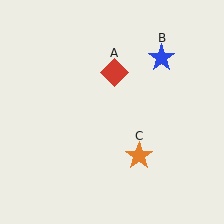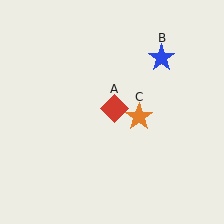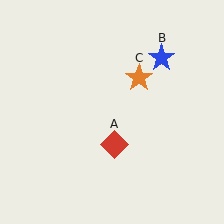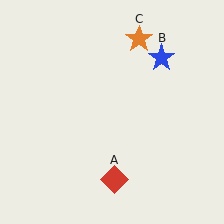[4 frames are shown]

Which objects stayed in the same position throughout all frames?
Blue star (object B) remained stationary.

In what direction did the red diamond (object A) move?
The red diamond (object A) moved down.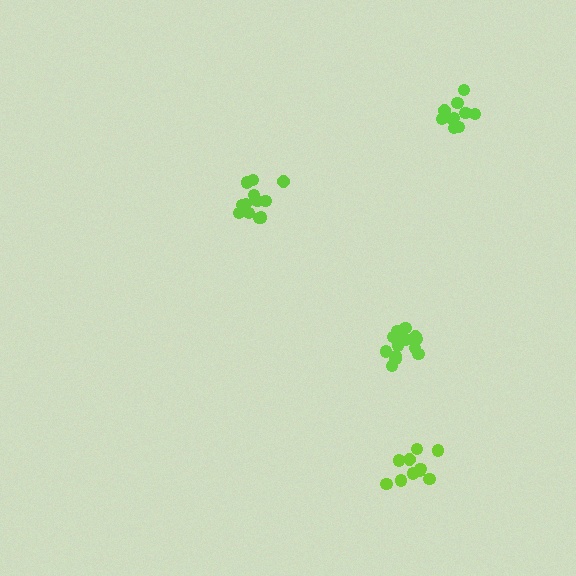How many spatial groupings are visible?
There are 4 spatial groupings.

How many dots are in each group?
Group 1: 13 dots, Group 2: 10 dots, Group 3: 15 dots, Group 4: 11 dots (49 total).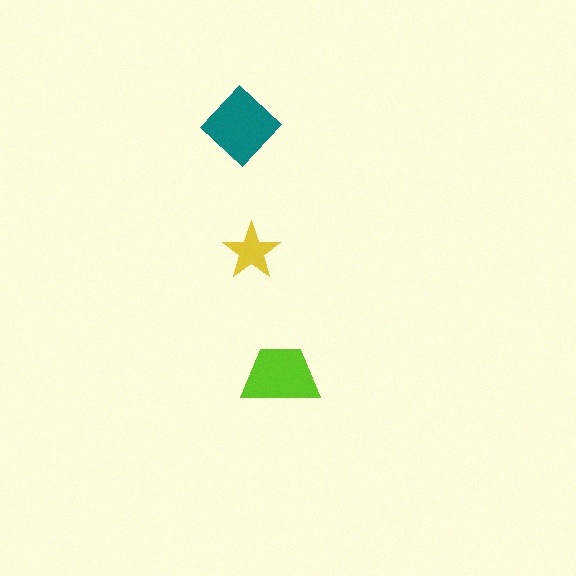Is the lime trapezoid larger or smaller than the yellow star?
Larger.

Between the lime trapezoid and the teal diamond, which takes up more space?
The teal diamond.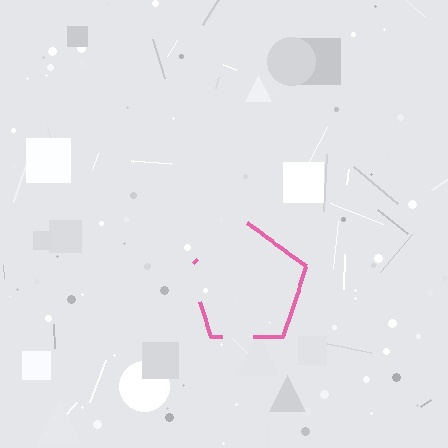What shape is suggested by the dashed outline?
The dashed outline suggests a pentagon.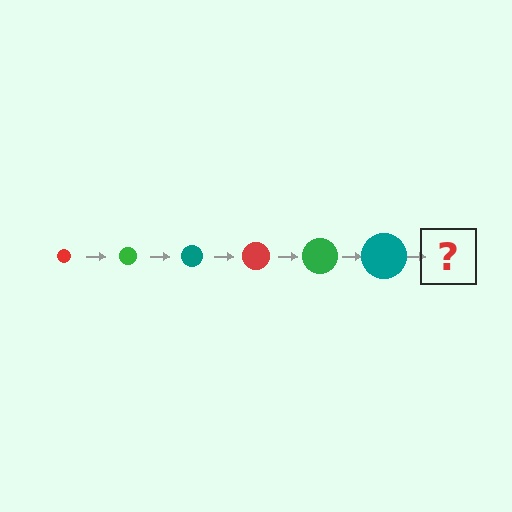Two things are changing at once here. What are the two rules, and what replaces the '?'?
The two rules are that the circle grows larger each step and the color cycles through red, green, and teal. The '?' should be a red circle, larger than the previous one.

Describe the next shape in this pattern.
It should be a red circle, larger than the previous one.